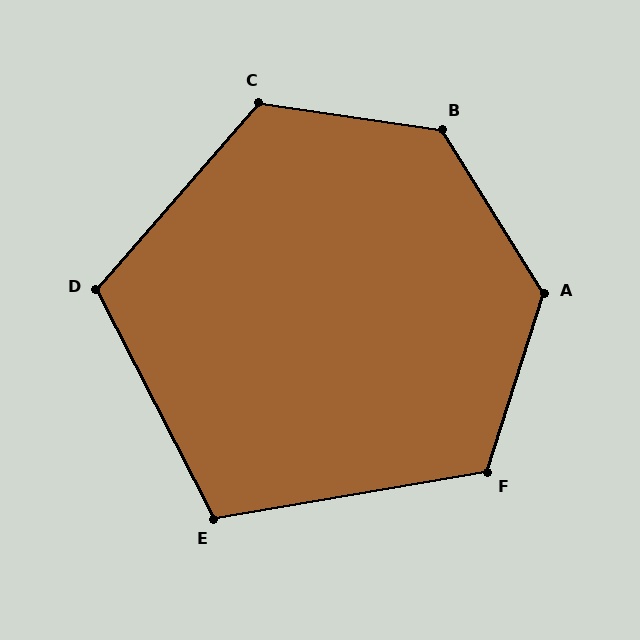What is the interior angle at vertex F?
Approximately 118 degrees (obtuse).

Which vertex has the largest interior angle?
B, at approximately 130 degrees.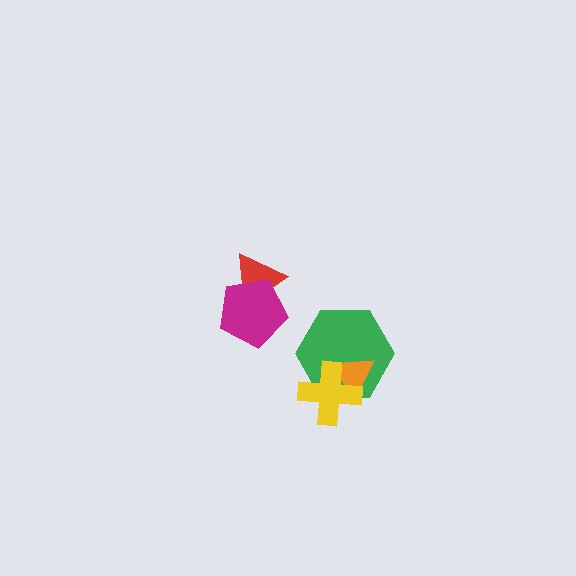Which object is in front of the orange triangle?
The yellow cross is in front of the orange triangle.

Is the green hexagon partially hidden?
Yes, it is partially covered by another shape.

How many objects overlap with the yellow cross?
2 objects overlap with the yellow cross.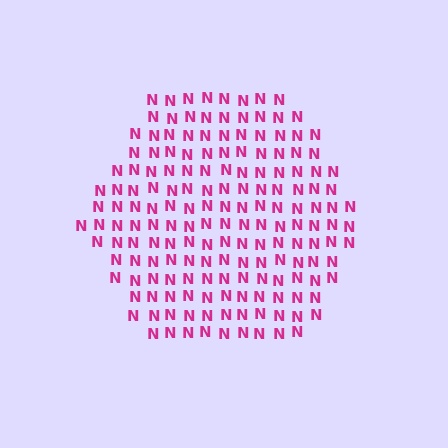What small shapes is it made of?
It is made of small letter N's.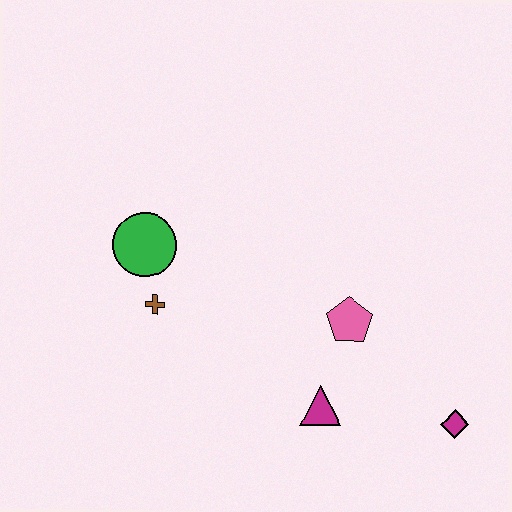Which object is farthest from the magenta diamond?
The green circle is farthest from the magenta diamond.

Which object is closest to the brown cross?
The green circle is closest to the brown cross.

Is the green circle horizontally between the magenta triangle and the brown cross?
No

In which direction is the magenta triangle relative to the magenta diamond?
The magenta triangle is to the left of the magenta diamond.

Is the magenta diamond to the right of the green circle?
Yes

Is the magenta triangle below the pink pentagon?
Yes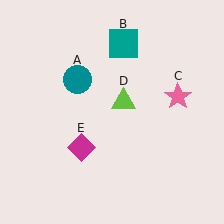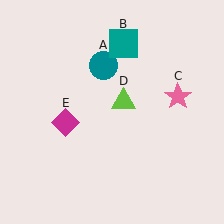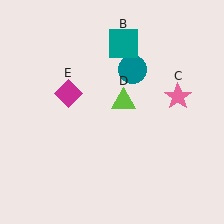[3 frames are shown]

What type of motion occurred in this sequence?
The teal circle (object A), magenta diamond (object E) rotated clockwise around the center of the scene.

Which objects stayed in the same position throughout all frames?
Teal square (object B) and pink star (object C) and lime triangle (object D) remained stationary.